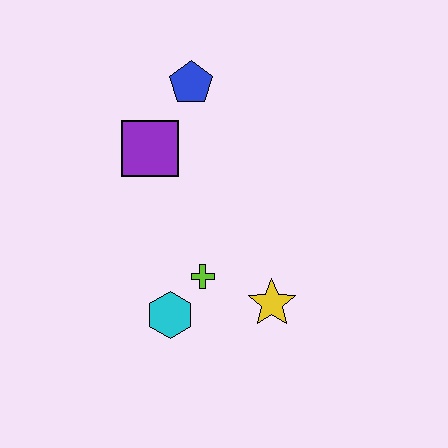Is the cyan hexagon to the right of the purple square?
Yes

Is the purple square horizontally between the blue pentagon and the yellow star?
No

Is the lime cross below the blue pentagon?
Yes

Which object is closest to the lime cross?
The cyan hexagon is closest to the lime cross.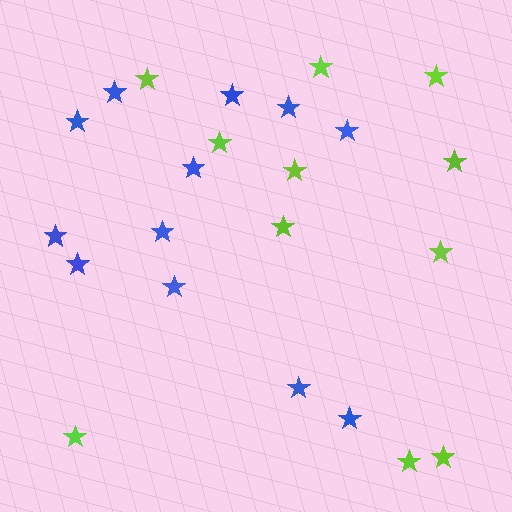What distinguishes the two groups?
There are 2 groups: one group of lime stars (11) and one group of blue stars (12).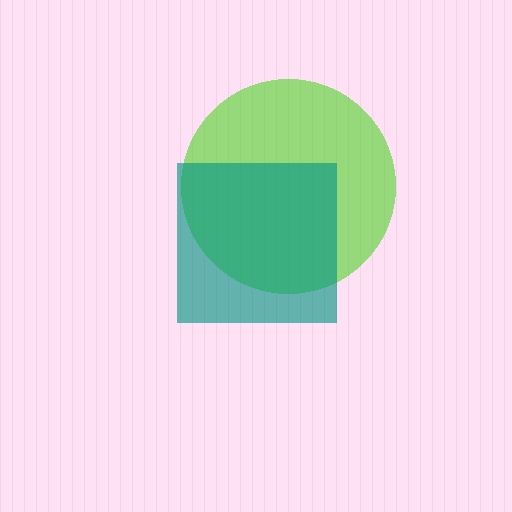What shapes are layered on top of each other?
The layered shapes are: a lime circle, a teal square.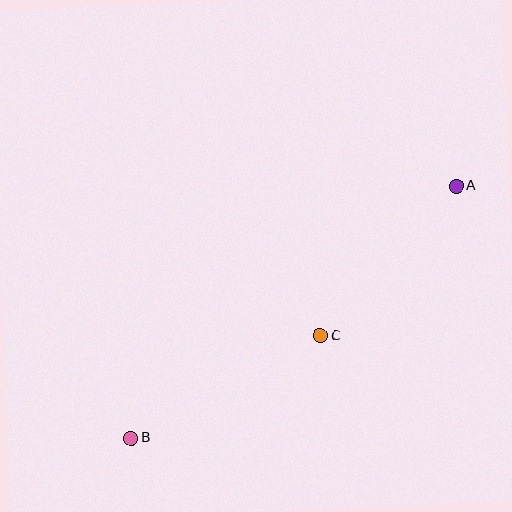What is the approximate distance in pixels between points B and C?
The distance between B and C is approximately 215 pixels.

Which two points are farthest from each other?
Points A and B are farthest from each other.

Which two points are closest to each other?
Points A and C are closest to each other.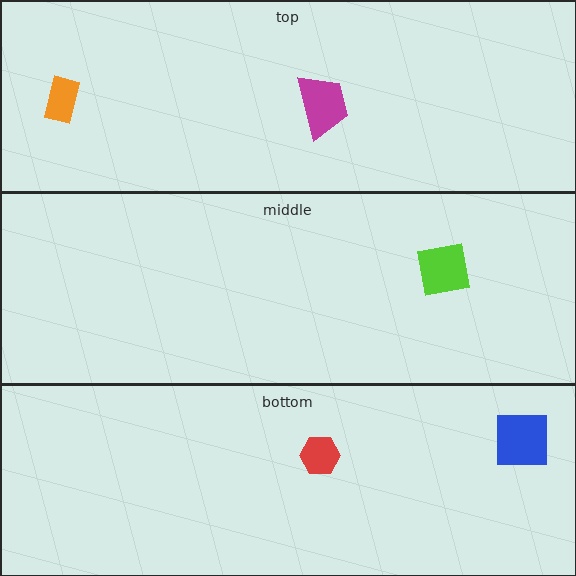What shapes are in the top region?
The magenta trapezoid, the orange rectangle.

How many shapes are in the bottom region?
2.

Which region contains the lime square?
The middle region.